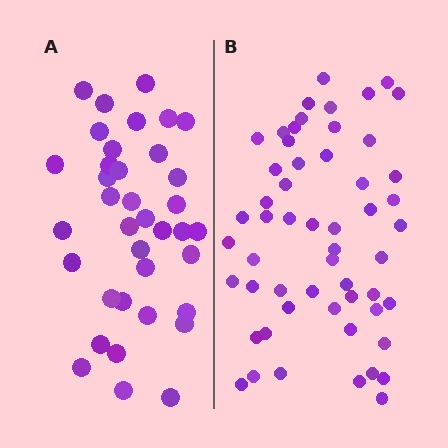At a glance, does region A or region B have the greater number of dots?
Region B (the right region) has more dots.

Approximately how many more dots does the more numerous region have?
Region B has approximately 20 more dots than region A.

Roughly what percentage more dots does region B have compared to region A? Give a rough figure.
About 50% more.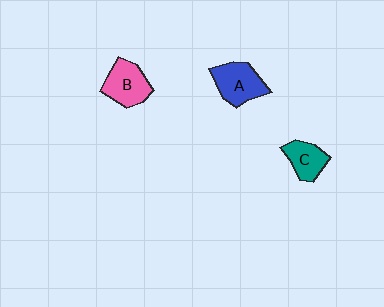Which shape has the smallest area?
Shape C (teal).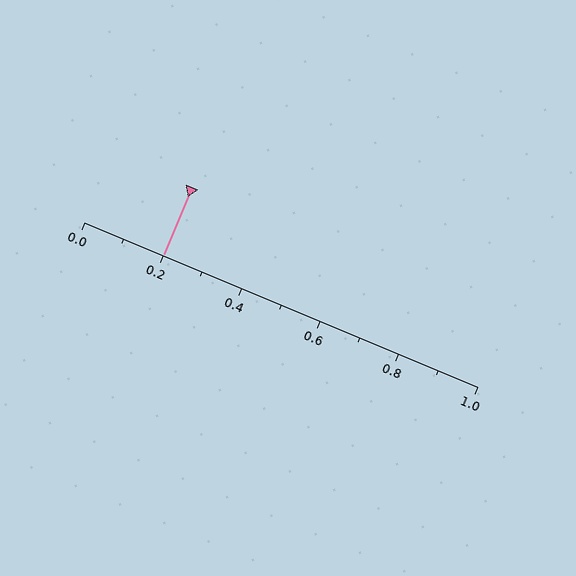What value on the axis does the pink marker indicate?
The marker indicates approximately 0.2.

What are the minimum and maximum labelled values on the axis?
The axis runs from 0.0 to 1.0.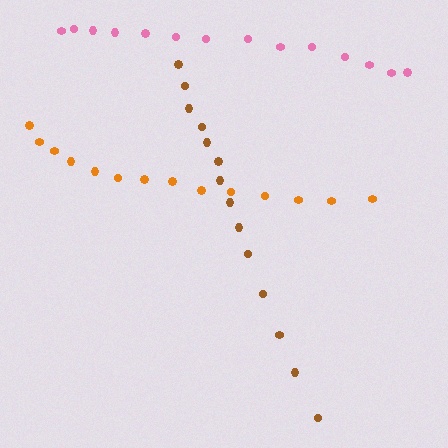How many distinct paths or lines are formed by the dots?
There are 3 distinct paths.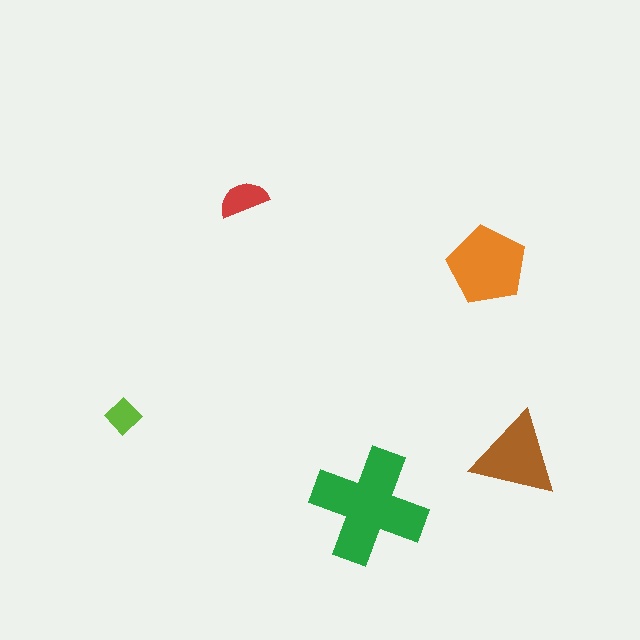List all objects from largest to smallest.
The green cross, the orange pentagon, the brown triangle, the red semicircle, the lime diamond.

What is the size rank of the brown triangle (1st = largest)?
3rd.